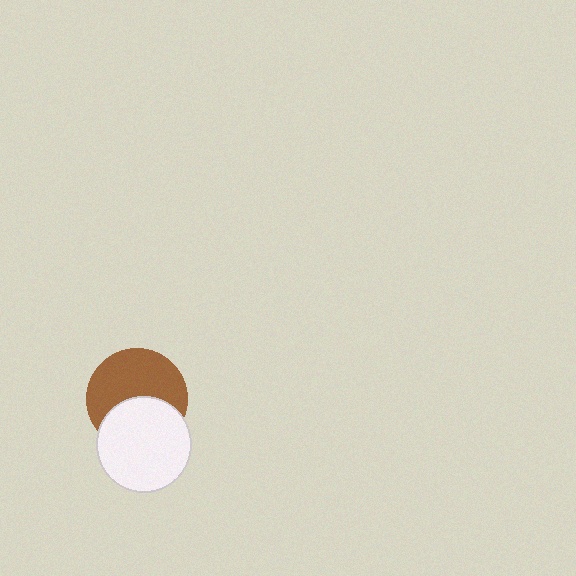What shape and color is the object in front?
The object in front is a white circle.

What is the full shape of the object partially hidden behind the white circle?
The partially hidden object is a brown circle.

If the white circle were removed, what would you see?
You would see the complete brown circle.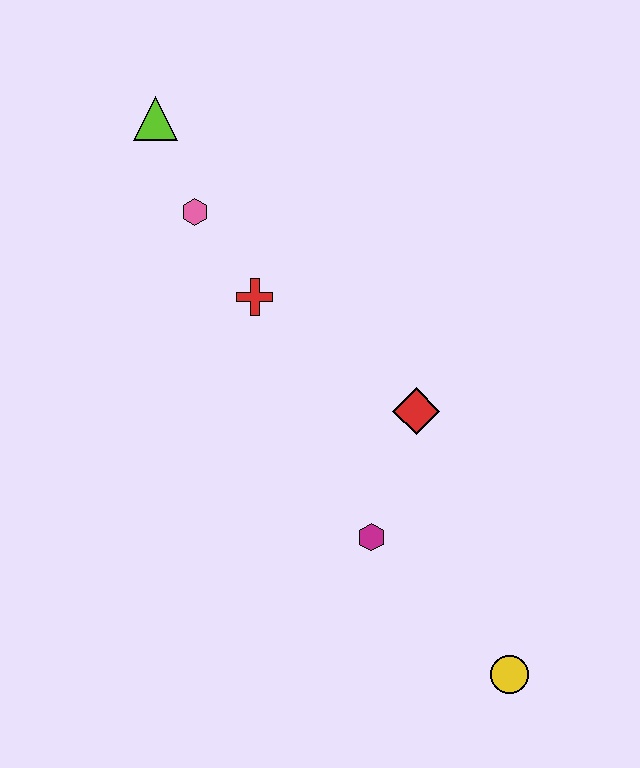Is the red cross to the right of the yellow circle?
No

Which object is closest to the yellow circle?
The magenta hexagon is closest to the yellow circle.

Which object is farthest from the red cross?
The yellow circle is farthest from the red cross.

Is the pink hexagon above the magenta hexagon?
Yes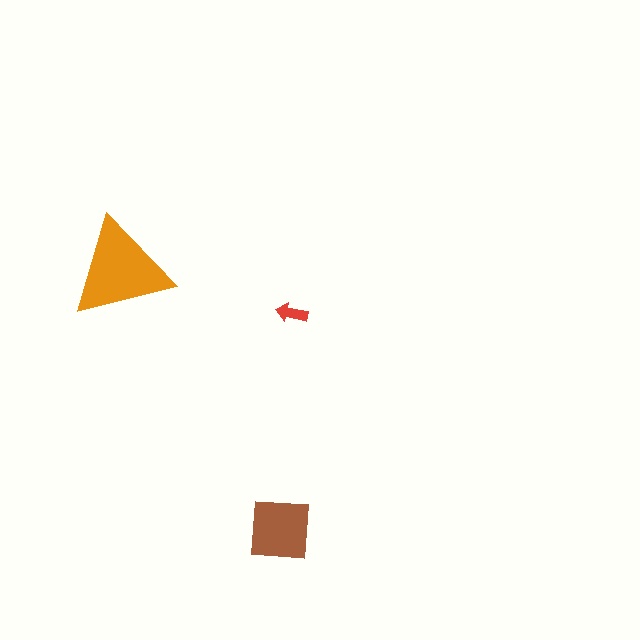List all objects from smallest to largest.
The red arrow, the brown square, the orange triangle.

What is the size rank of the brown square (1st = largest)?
2nd.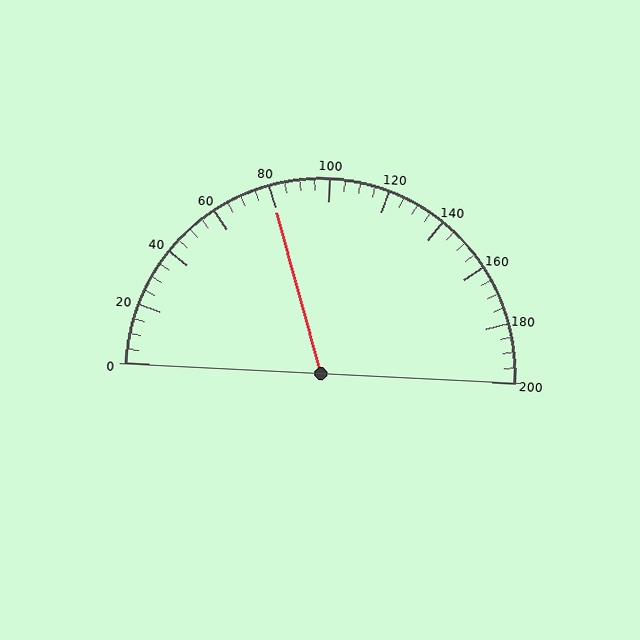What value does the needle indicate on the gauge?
The needle indicates approximately 80.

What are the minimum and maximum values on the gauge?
The gauge ranges from 0 to 200.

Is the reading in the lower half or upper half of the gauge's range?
The reading is in the lower half of the range (0 to 200).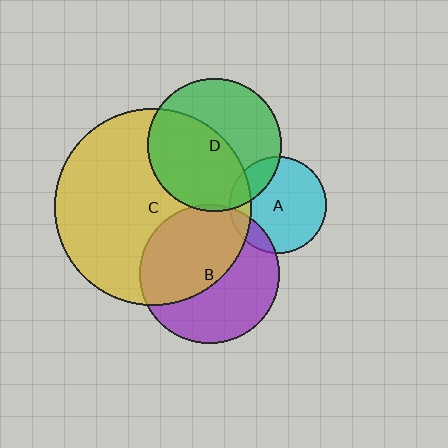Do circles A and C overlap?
Yes.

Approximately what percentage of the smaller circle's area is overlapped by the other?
Approximately 15%.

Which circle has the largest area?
Circle C (yellow).